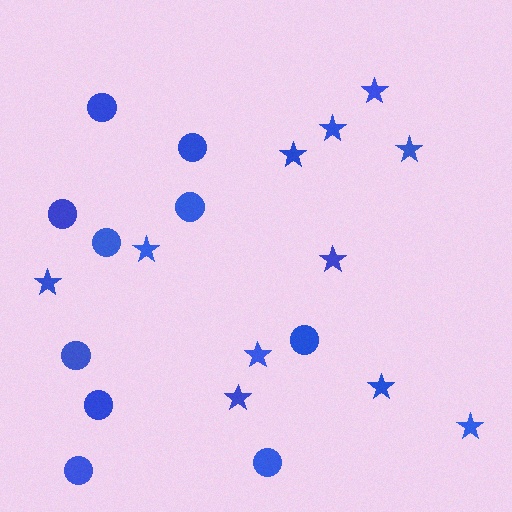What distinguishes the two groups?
There are 2 groups: one group of stars (11) and one group of circles (10).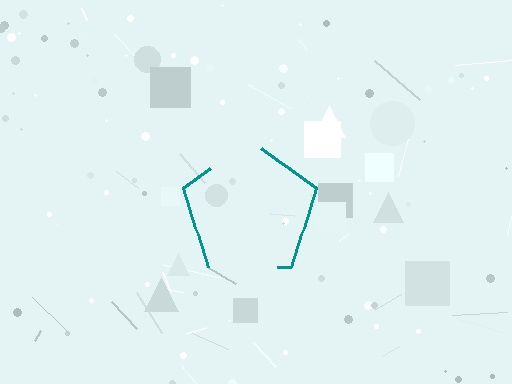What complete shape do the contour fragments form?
The contour fragments form a pentagon.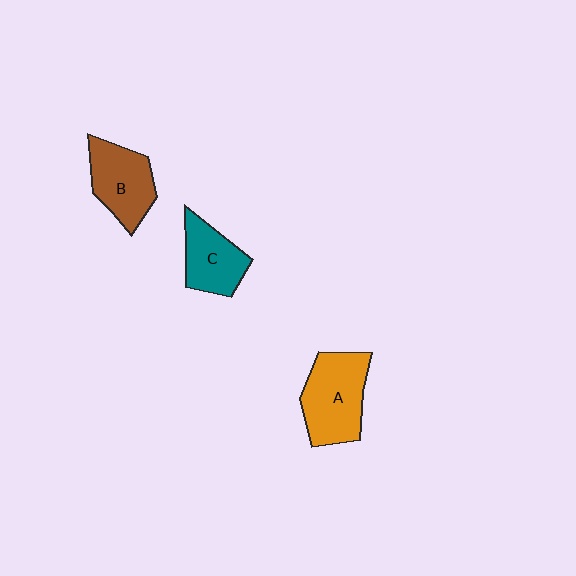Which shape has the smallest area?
Shape C (teal).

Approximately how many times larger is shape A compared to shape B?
Approximately 1.2 times.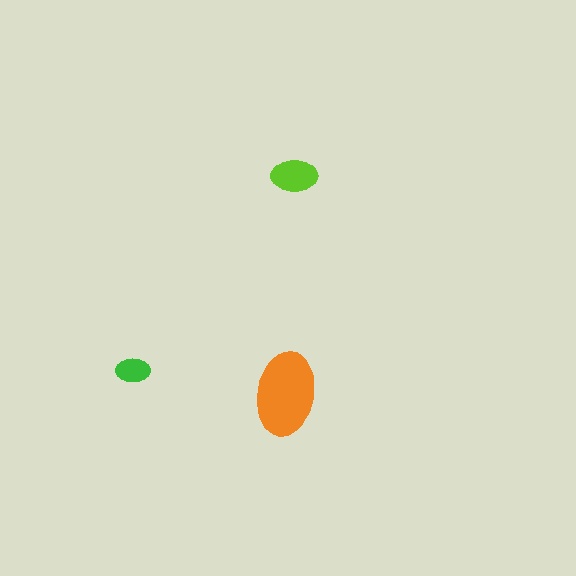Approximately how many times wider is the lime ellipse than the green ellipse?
About 1.5 times wider.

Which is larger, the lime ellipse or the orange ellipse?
The orange one.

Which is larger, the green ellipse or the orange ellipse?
The orange one.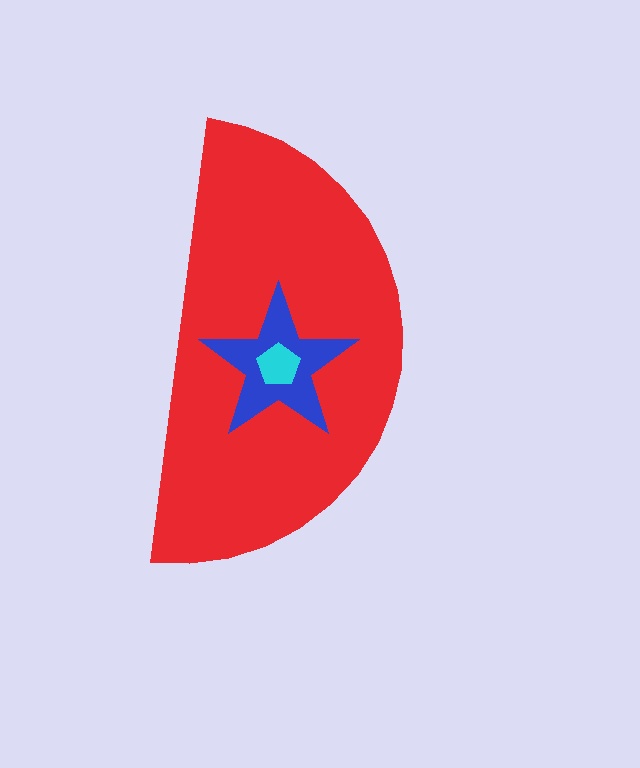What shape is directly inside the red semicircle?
The blue star.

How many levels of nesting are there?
3.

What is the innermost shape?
The cyan pentagon.